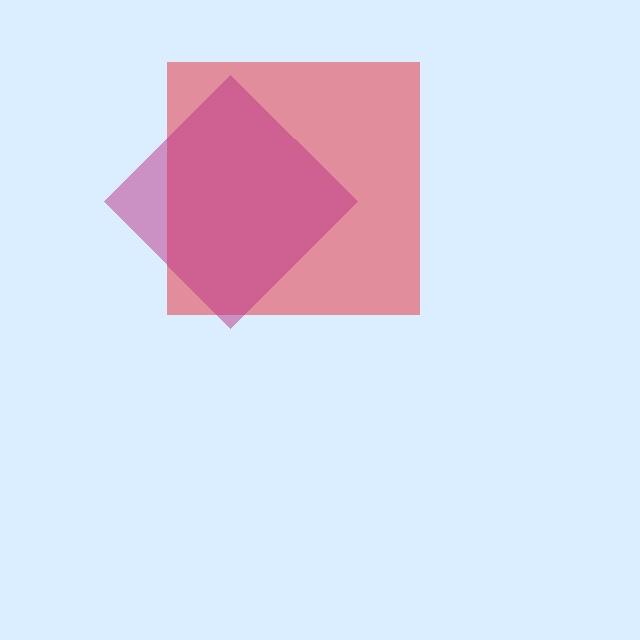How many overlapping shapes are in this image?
There are 2 overlapping shapes in the image.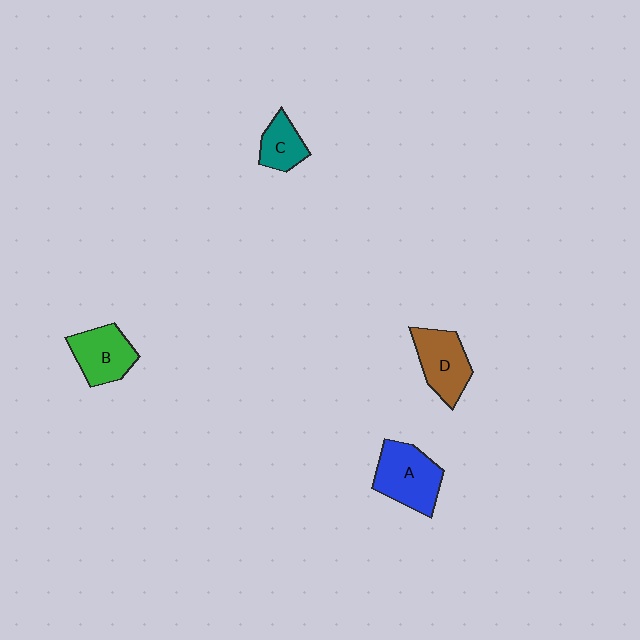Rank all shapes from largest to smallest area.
From largest to smallest: A (blue), D (brown), B (green), C (teal).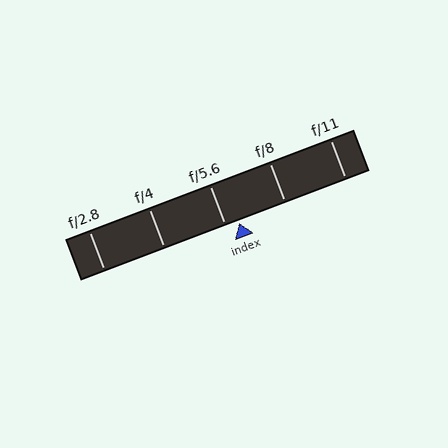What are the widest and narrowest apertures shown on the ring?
The widest aperture shown is f/2.8 and the narrowest is f/11.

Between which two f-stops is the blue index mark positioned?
The index mark is between f/5.6 and f/8.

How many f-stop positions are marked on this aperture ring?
There are 5 f-stop positions marked.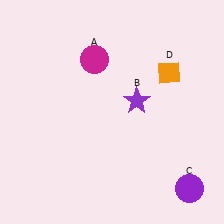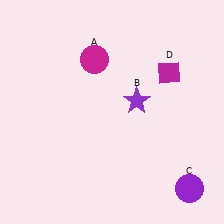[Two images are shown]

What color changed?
The diamond (D) changed from orange in Image 1 to magenta in Image 2.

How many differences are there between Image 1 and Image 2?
There is 1 difference between the two images.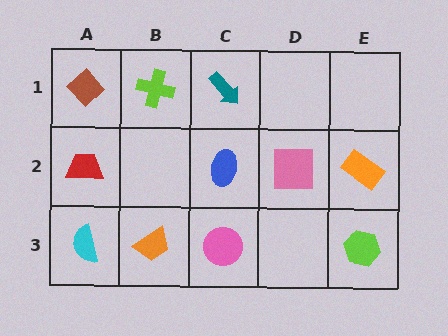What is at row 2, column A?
A red trapezoid.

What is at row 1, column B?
A lime cross.